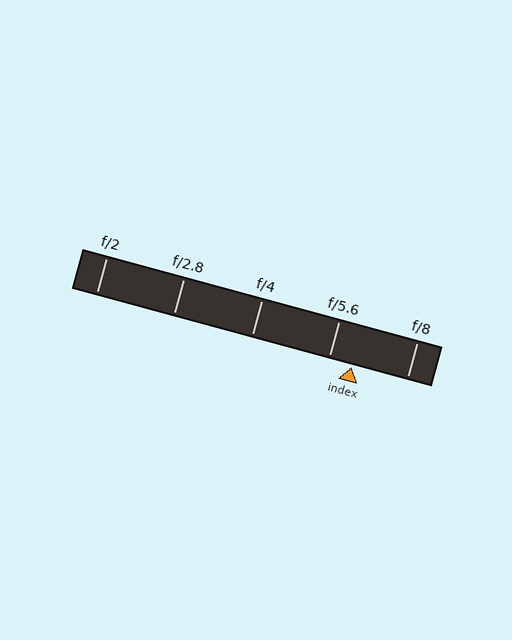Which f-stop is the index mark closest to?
The index mark is closest to f/5.6.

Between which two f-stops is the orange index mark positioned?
The index mark is between f/5.6 and f/8.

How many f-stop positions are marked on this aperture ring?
There are 5 f-stop positions marked.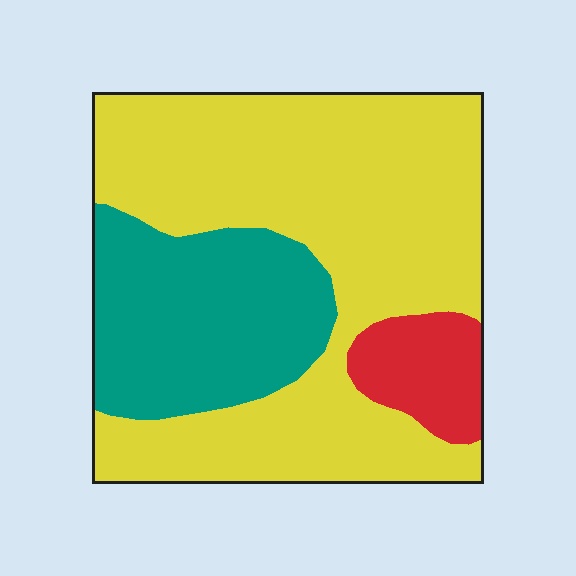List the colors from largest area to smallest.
From largest to smallest: yellow, teal, red.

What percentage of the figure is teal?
Teal takes up about one quarter (1/4) of the figure.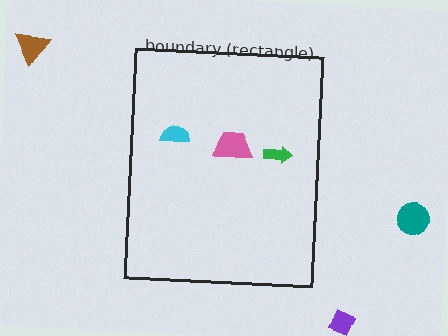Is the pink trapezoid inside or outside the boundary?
Inside.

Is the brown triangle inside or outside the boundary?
Outside.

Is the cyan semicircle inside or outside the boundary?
Inside.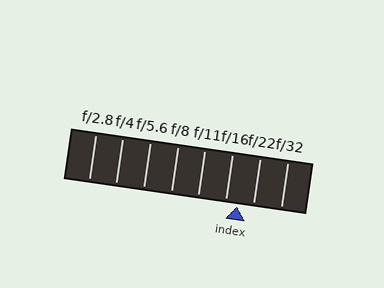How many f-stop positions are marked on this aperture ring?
There are 8 f-stop positions marked.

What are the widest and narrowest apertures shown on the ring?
The widest aperture shown is f/2.8 and the narrowest is f/32.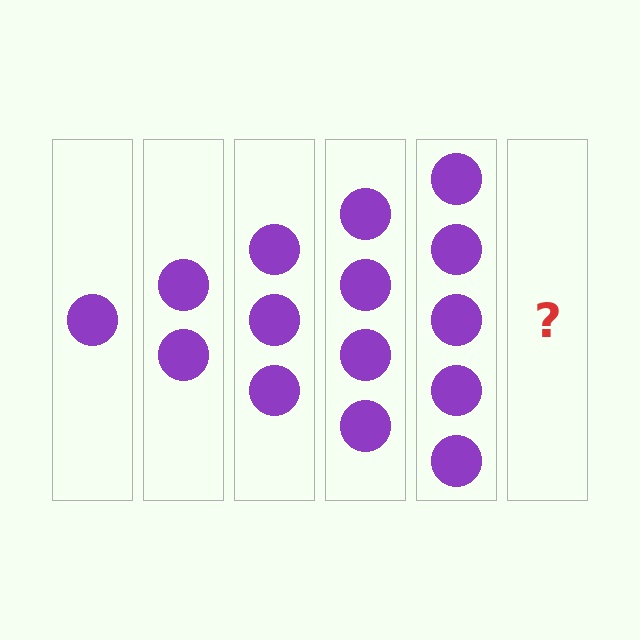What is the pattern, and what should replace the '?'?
The pattern is that each step adds one more circle. The '?' should be 6 circles.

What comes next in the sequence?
The next element should be 6 circles.